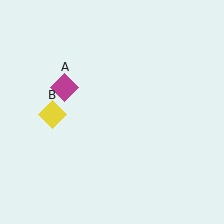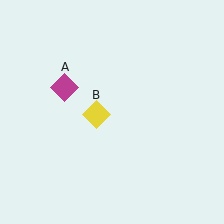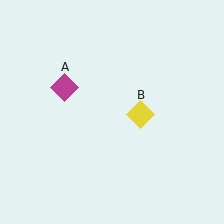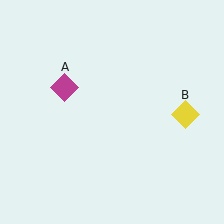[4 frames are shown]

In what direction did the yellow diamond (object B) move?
The yellow diamond (object B) moved right.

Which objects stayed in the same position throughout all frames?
Magenta diamond (object A) remained stationary.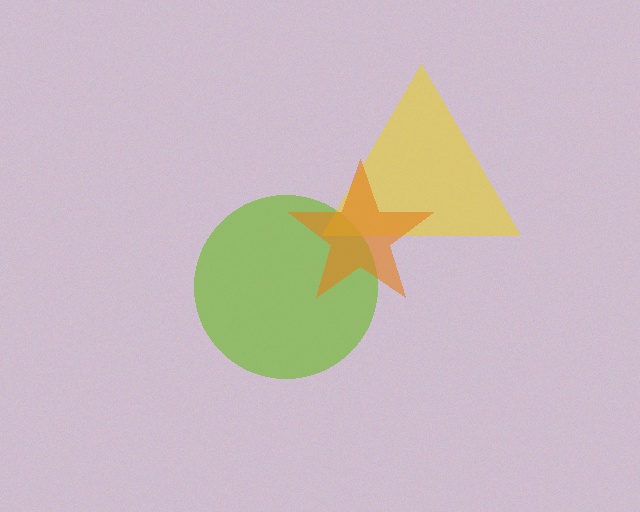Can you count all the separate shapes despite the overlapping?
Yes, there are 3 separate shapes.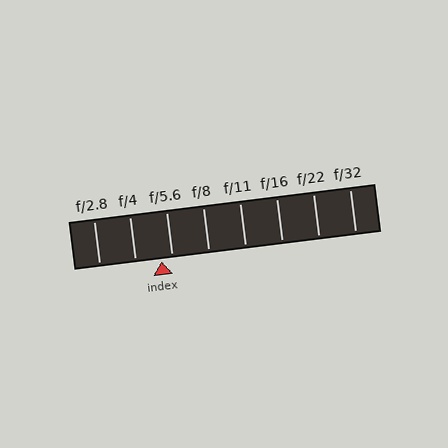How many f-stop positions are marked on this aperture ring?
There are 8 f-stop positions marked.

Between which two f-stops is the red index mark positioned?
The index mark is between f/4 and f/5.6.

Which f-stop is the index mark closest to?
The index mark is closest to f/5.6.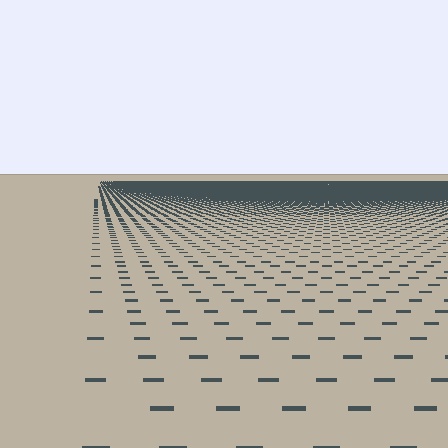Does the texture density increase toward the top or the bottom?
Density increases toward the top.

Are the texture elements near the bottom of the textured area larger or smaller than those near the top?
Larger. Near the bottom, elements are closer to the viewer and appear at a bigger on-screen size.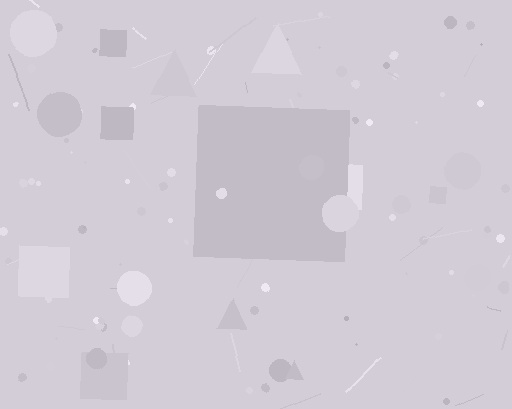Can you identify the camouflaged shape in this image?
The camouflaged shape is a square.